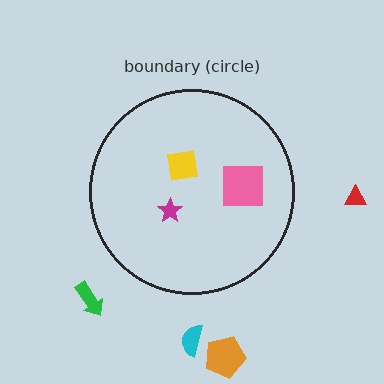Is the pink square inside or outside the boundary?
Inside.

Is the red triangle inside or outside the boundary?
Outside.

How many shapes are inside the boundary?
3 inside, 4 outside.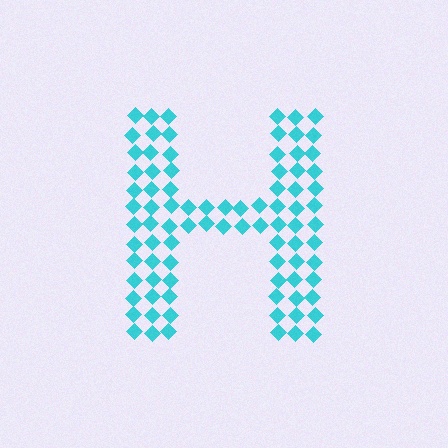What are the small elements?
The small elements are diamonds.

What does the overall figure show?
The overall figure shows the letter H.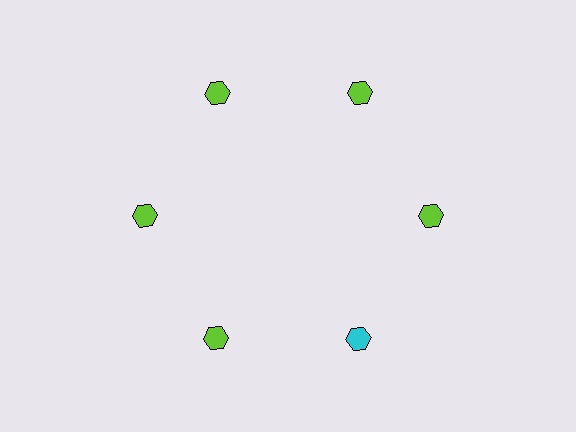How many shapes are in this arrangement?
There are 6 shapes arranged in a ring pattern.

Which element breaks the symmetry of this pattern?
The cyan hexagon at roughly the 5 o'clock position breaks the symmetry. All other shapes are lime hexagons.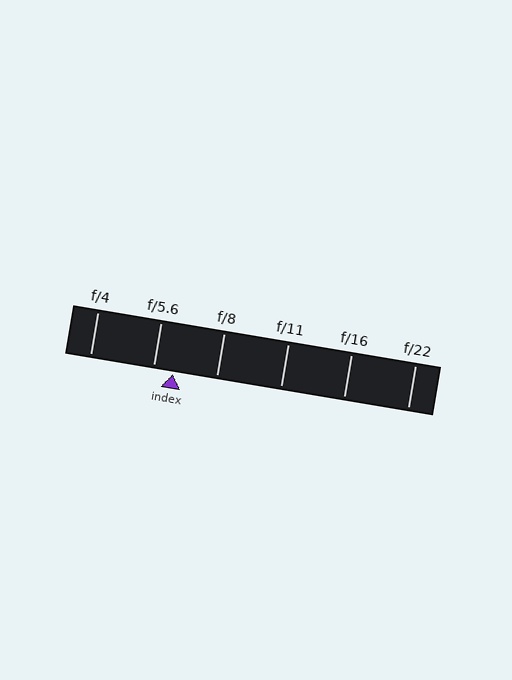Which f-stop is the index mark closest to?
The index mark is closest to f/5.6.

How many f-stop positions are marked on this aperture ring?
There are 6 f-stop positions marked.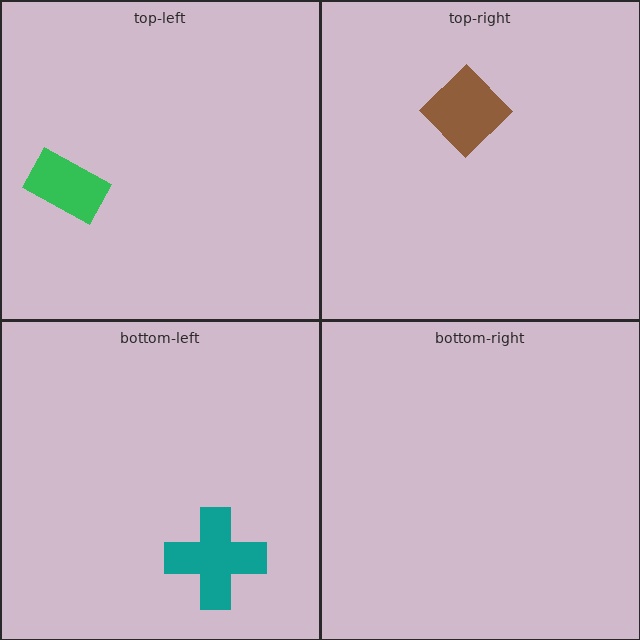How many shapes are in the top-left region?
1.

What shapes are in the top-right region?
The brown diamond.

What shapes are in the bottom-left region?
The teal cross.